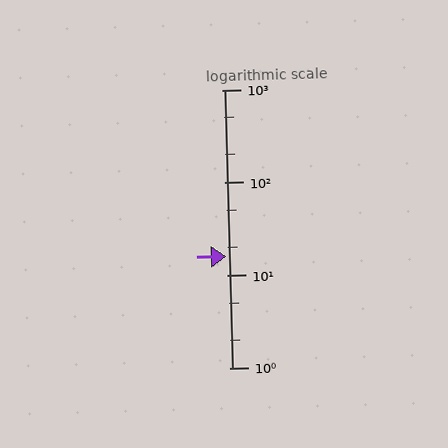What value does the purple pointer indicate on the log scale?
The pointer indicates approximately 16.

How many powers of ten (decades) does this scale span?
The scale spans 3 decades, from 1 to 1000.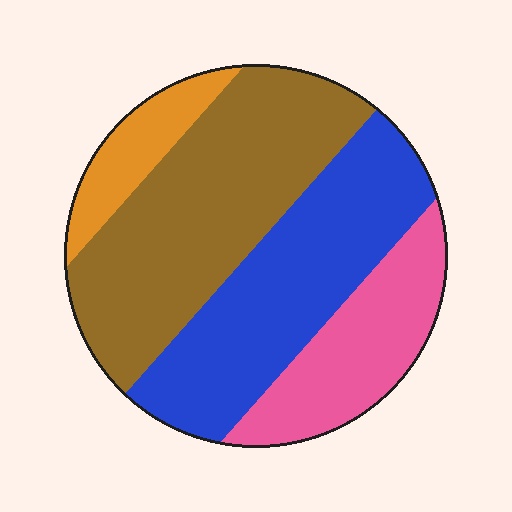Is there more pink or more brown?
Brown.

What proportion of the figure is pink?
Pink takes up about one fifth (1/5) of the figure.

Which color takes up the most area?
Brown, at roughly 40%.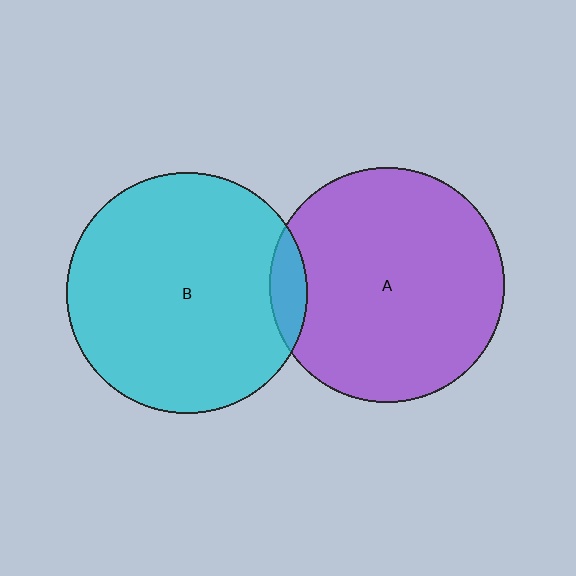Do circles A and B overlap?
Yes.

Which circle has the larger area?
Circle B (cyan).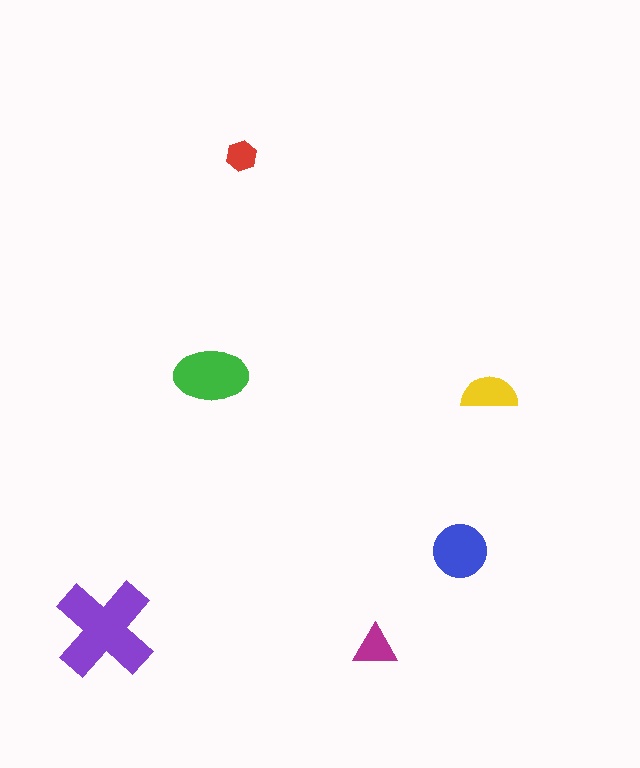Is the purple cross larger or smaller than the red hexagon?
Larger.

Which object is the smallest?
The red hexagon.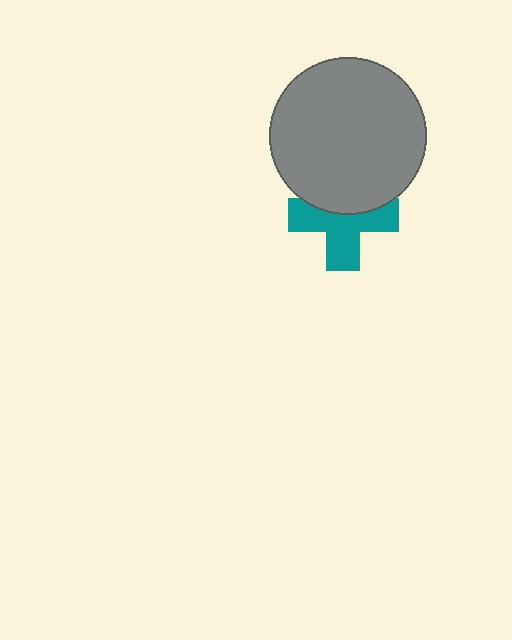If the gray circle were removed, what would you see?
You would see the complete teal cross.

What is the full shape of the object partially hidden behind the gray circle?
The partially hidden object is a teal cross.